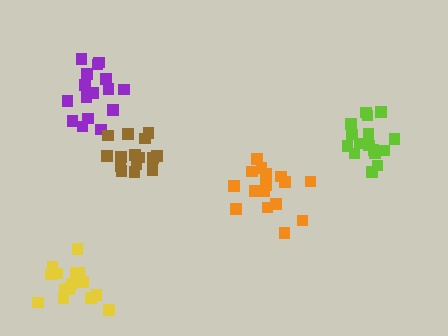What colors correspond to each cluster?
The clusters are colored: purple, orange, brown, lime, yellow.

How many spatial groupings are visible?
There are 5 spatial groupings.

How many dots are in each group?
Group 1: 16 dots, Group 2: 16 dots, Group 3: 15 dots, Group 4: 16 dots, Group 5: 15 dots (78 total).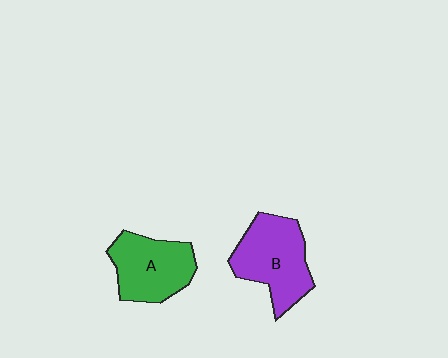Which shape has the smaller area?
Shape A (green).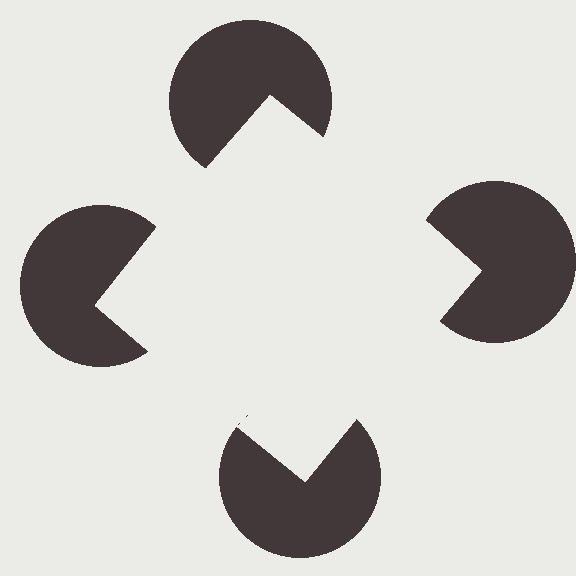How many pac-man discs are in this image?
There are 4 — one at each vertex of the illusory square.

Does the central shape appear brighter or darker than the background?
It typically appears slightly brighter than the background, even though no actual brightness change is drawn.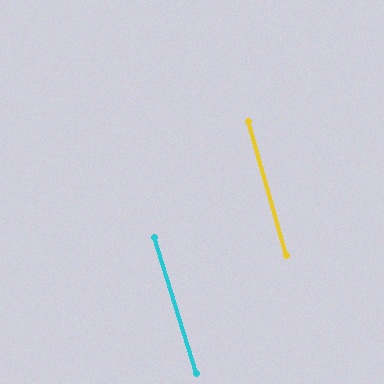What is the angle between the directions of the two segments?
Approximately 2 degrees.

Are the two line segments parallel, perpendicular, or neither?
Parallel — their directions differ by only 1.6°.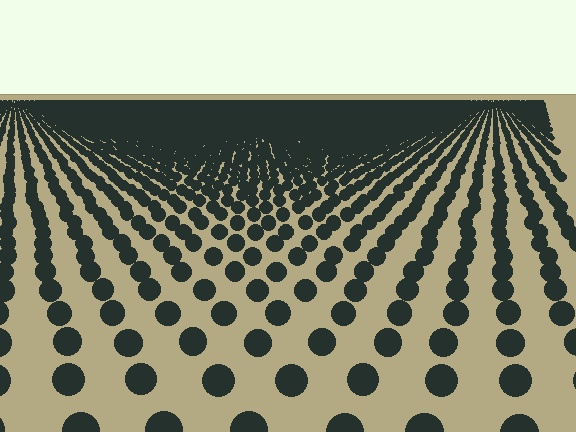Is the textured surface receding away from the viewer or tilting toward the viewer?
The surface is receding away from the viewer. Texture elements get smaller and denser toward the top.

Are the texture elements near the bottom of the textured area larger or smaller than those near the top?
Larger. Near the bottom, elements are closer to the viewer and appear at a bigger on-screen size.